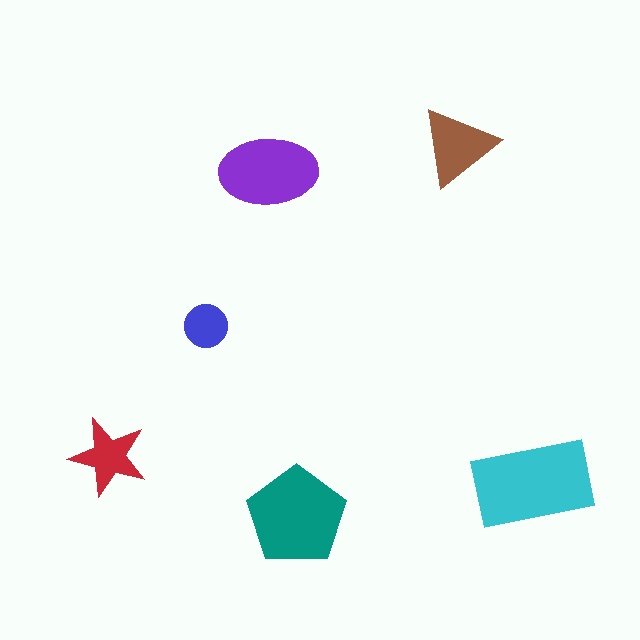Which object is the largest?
The cyan rectangle.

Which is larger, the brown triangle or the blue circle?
The brown triangle.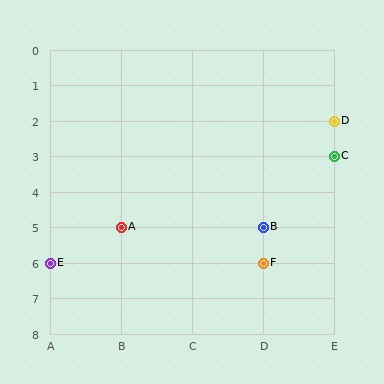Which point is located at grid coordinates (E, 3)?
Point C is at (E, 3).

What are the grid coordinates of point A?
Point A is at grid coordinates (B, 5).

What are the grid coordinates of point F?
Point F is at grid coordinates (D, 6).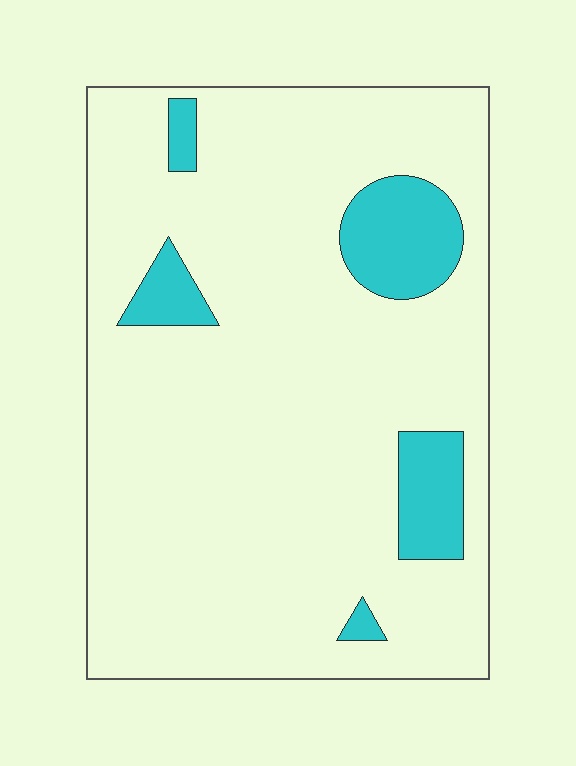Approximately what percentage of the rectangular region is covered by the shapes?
Approximately 10%.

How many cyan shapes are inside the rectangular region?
5.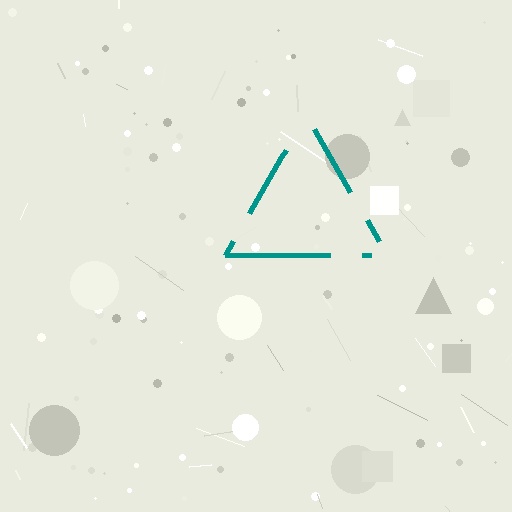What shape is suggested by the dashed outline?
The dashed outline suggests a triangle.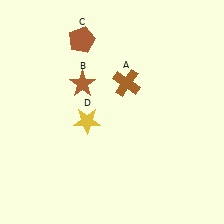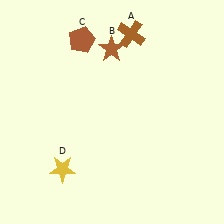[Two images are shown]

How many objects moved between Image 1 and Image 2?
3 objects moved between the two images.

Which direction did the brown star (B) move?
The brown star (B) moved up.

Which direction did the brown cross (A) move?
The brown cross (A) moved up.